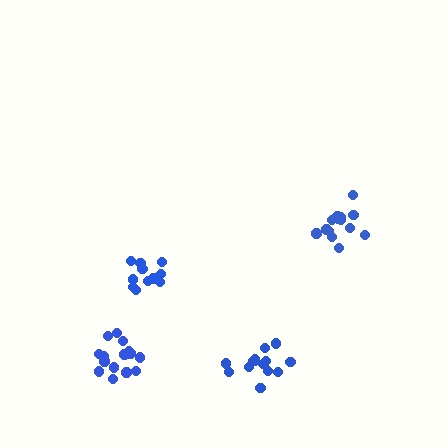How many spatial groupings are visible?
There are 4 spatial groupings.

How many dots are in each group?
Group 1: 14 dots, Group 2: 15 dots, Group 3: 15 dots, Group 4: 11 dots (55 total).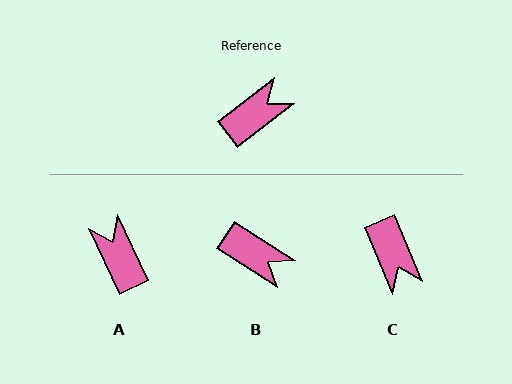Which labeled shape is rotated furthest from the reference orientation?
C, about 105 degrees away.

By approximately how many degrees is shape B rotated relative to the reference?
Approximately 70 degrees clockwise.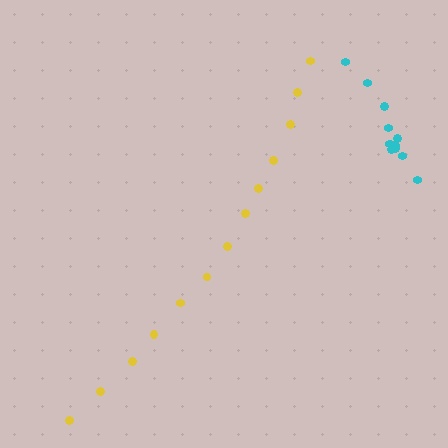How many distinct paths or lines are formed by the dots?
There are 2 distinct paths.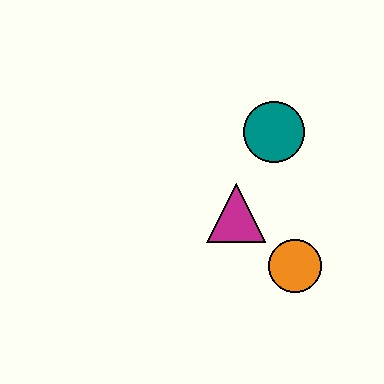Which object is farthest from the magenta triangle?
The teal circle is farthest from the magenta triangle.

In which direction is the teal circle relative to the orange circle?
The teal circle is above the orange circle.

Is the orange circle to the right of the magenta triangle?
Yes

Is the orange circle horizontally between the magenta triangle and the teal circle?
No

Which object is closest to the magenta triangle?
The orange circle is closest to the magenta triangle.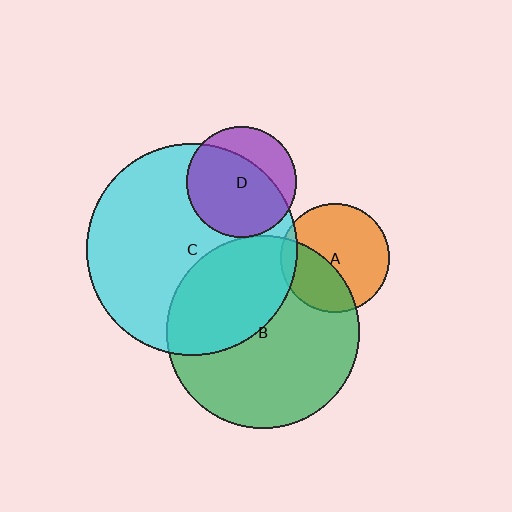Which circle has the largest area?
Circle C (cyan).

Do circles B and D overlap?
Yes.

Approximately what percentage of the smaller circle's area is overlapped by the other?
Approximately 5%.